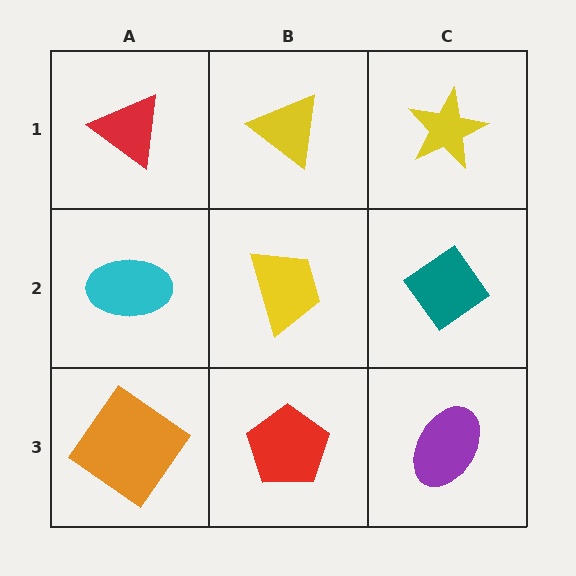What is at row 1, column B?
A yellow triangle.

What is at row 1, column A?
A red triangle.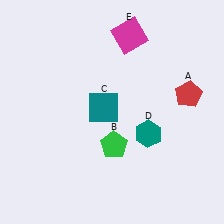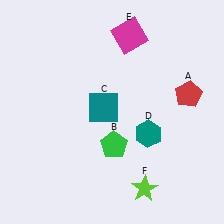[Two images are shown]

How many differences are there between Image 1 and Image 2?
There is 1 difference between the two images.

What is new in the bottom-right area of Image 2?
A lime star (F) was added in the bottom-right area of Image 2.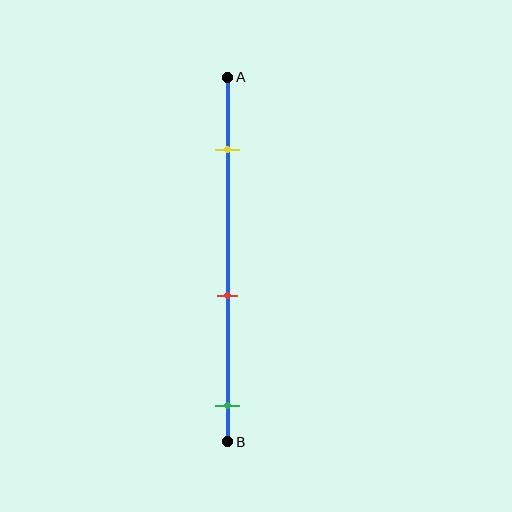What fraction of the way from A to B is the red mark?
The red mark is approximately 60% (0.6) of the way from A to B.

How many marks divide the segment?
There are 3 marks dividing the segment.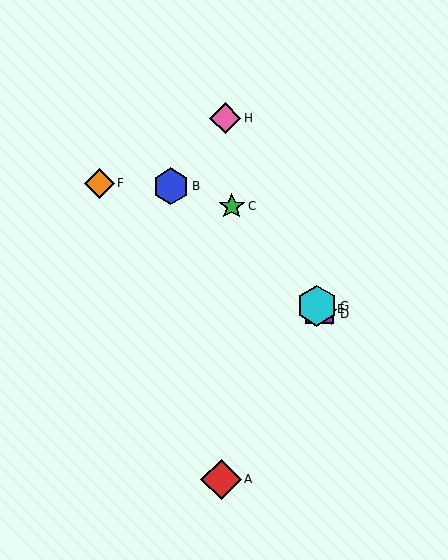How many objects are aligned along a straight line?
4 objects (C, D, E, G) are aligned along a straight line.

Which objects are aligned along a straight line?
Objects C, D, E, G are aligned along a straight line.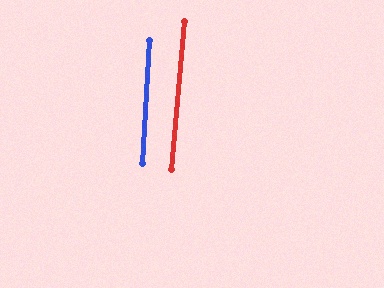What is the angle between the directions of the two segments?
Approximately 2 degrees.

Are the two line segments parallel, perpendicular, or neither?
Parallel — their directions differ by only 1.9°.